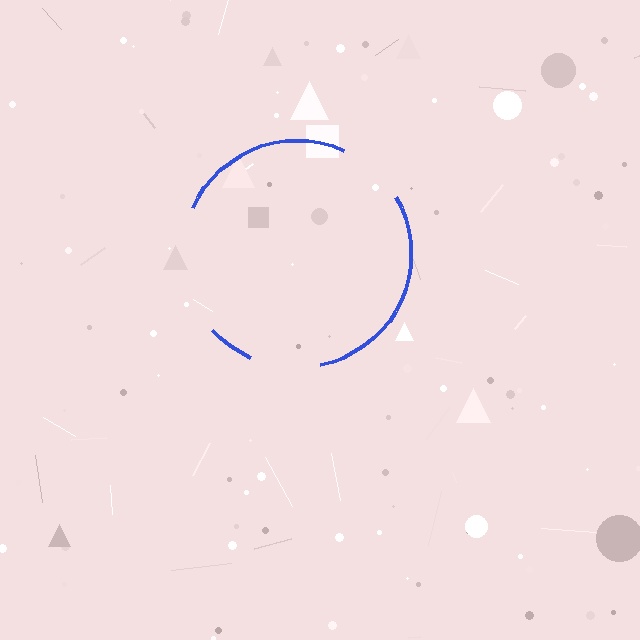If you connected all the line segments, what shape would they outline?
They would outline a circle.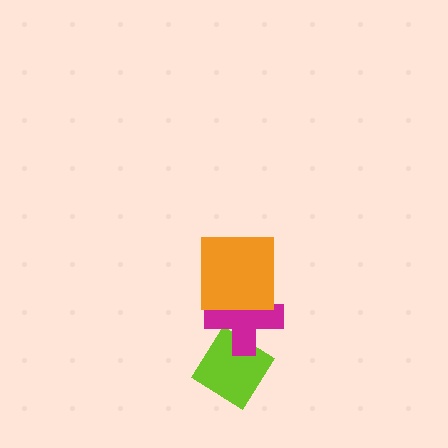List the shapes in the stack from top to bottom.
From top to bottom: the orange square, the magenta cross, the lime diamond.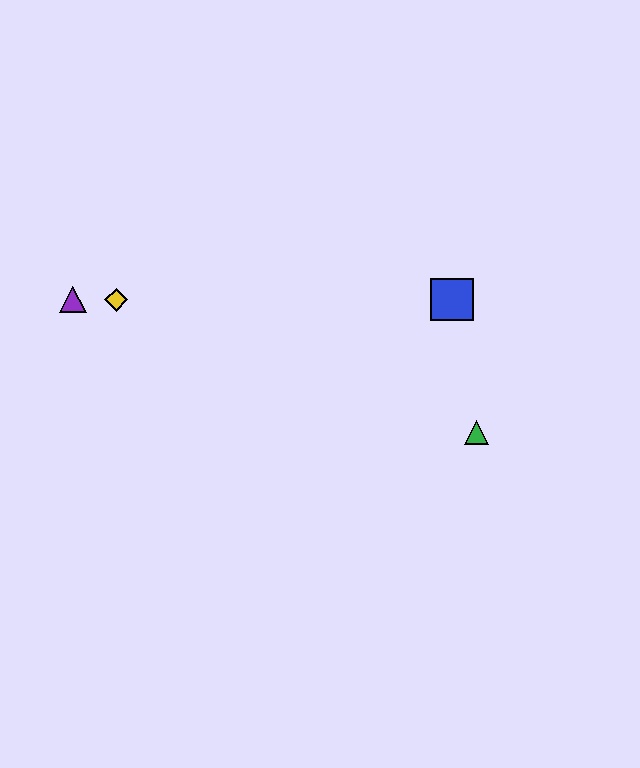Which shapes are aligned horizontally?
The red square, the blue square, the yellow diamond, the purple triangle are aligned horizontally.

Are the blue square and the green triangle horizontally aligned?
No, the blue square is at y≈300 and the green triangle is at y≈433.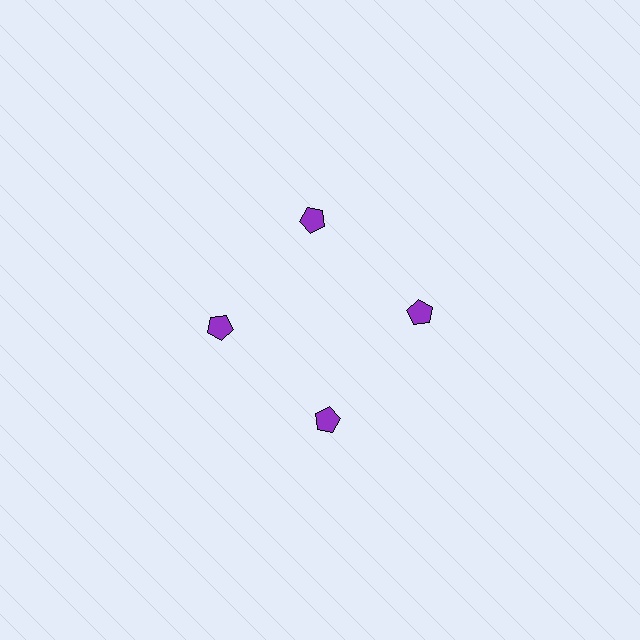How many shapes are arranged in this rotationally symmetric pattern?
There are 4 shapes, arranged in 4 groups of 1.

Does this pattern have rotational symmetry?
Yes, this pattern has 4-fold rotational symmetry. It looks the same after rotating 90 degrees around the center.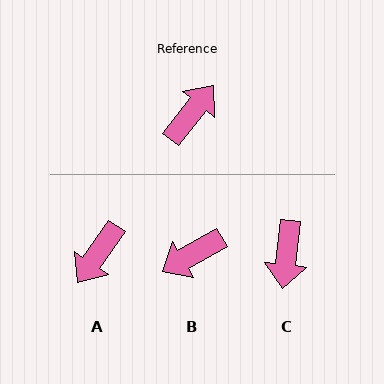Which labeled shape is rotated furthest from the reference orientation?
A, about 177 degrees away.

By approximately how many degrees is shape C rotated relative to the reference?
Approximately 149 degrees clockwise.